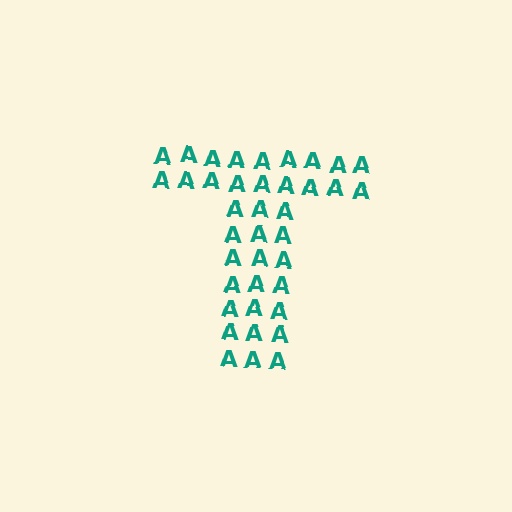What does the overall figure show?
The overall figure shows the letter T.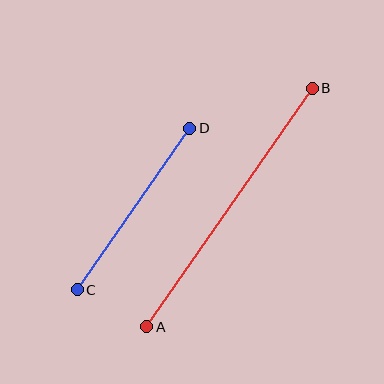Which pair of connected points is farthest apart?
Points A and B are farthest apart.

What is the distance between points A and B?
The distance is approximately 290 pixels.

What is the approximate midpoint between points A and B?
The midpoint is at approximately (230, 207) pixels.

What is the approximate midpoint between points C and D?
The midpoint is at approximately (133, 209) pixels.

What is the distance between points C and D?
The distance is approximately 197 pixels.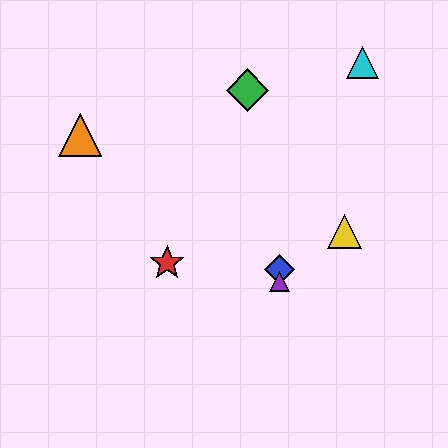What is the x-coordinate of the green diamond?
The green diamond is at x≈248.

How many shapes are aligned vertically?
2 shapes (the blue diamond, the purple triangle) are aligned vertically.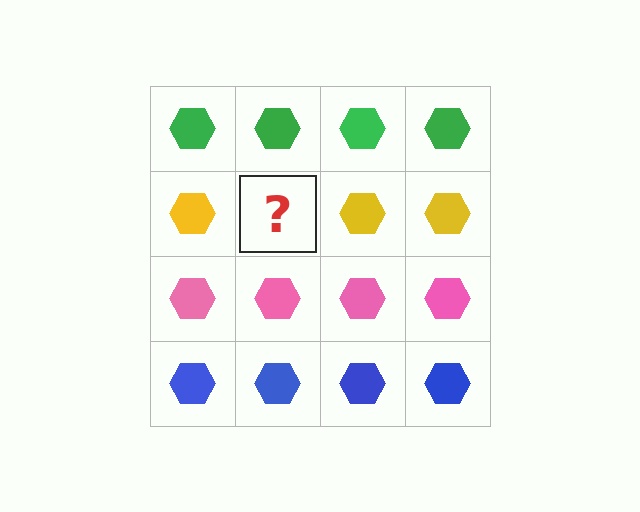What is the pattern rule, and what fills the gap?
The rule is that each row has a consistent color. The gap should be filled with a yellow hexagon.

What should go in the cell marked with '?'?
The missing cell should contain a yellow hexagon.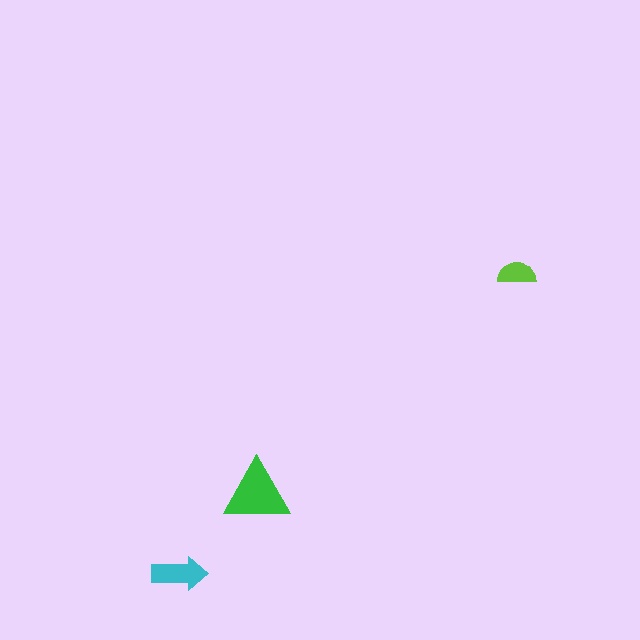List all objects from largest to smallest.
The green triangle, the cyan arrow, the lime semicircle.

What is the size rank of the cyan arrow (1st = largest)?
2nd.